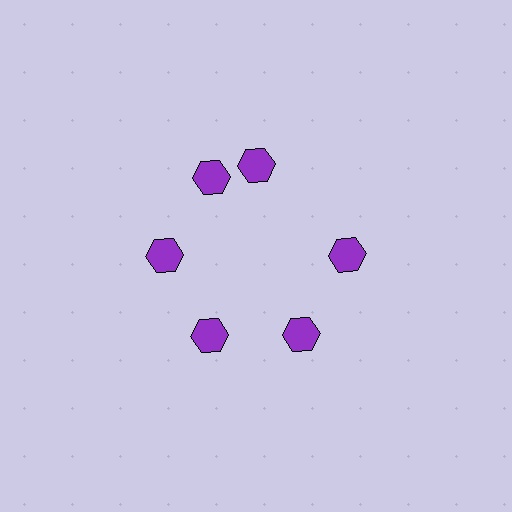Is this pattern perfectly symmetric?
No. The 6 purple hexagons are arranged in a ring, but one element near the 1 o'clock position is rotated out of alignment along the ring, breaking the 6-fold rotational symmetry.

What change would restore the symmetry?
The symmetry would be restored by rotating it back into even spacing with its neighbors so that all 6 hexagons sit at equal angles and equal distance from the center.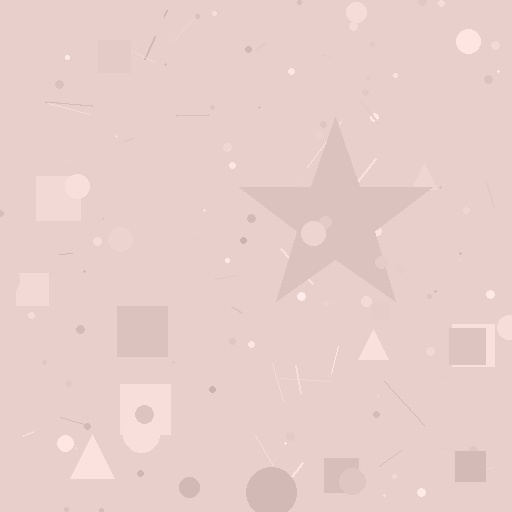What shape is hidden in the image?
A star is hidden in the image.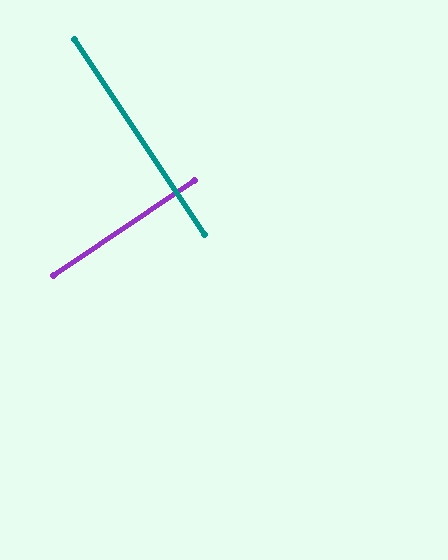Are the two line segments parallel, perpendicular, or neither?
Perpendicular — they meet at approximately 90°.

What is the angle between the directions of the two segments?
Approximately 90 degrees.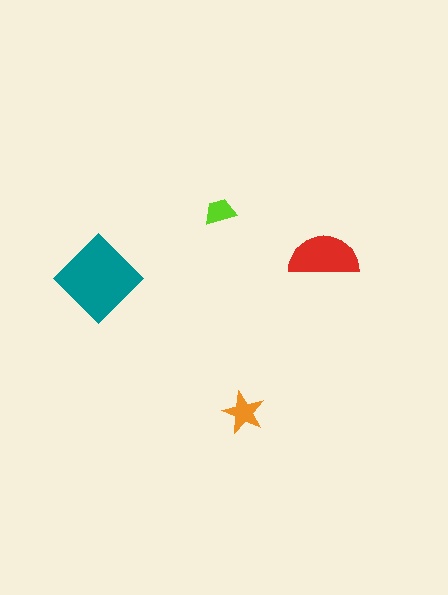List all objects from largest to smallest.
The teal diamond, the red semicircle, the orange star, the lime trapezoid.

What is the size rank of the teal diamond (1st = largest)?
1st.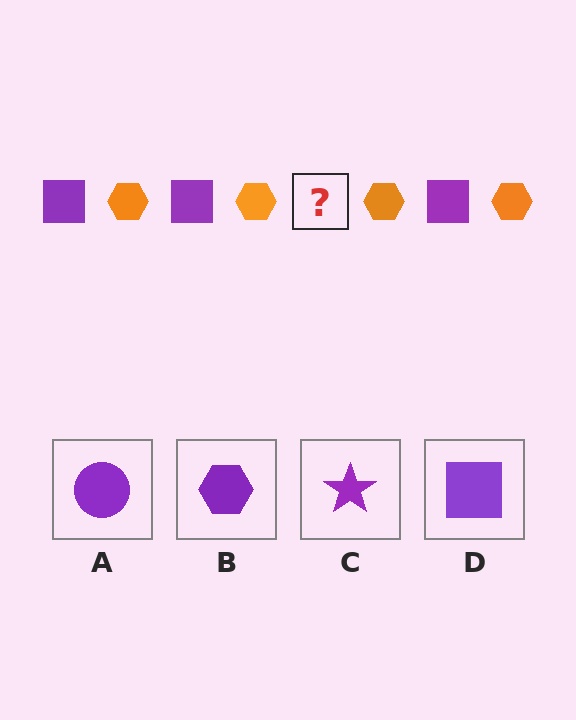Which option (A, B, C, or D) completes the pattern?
D.